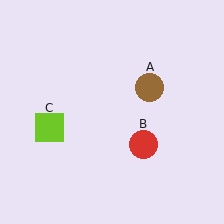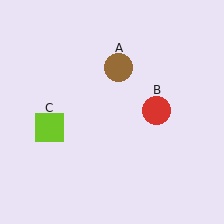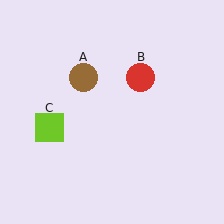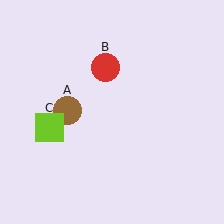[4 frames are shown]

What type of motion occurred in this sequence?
The brown circle (object A), red circle (object B) rotated counterclockwise around the center of the scene.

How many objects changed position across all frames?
2 objects changed position: brown circle (object A), red circle (object B).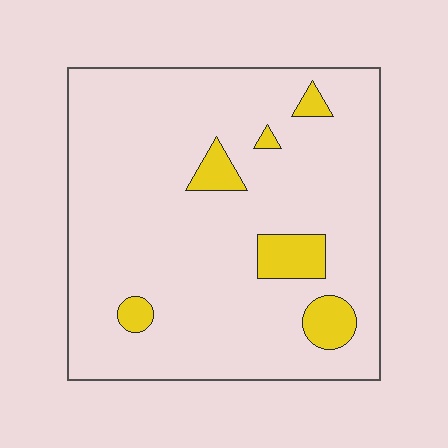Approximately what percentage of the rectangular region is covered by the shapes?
Approximately 10%.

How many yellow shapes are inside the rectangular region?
6.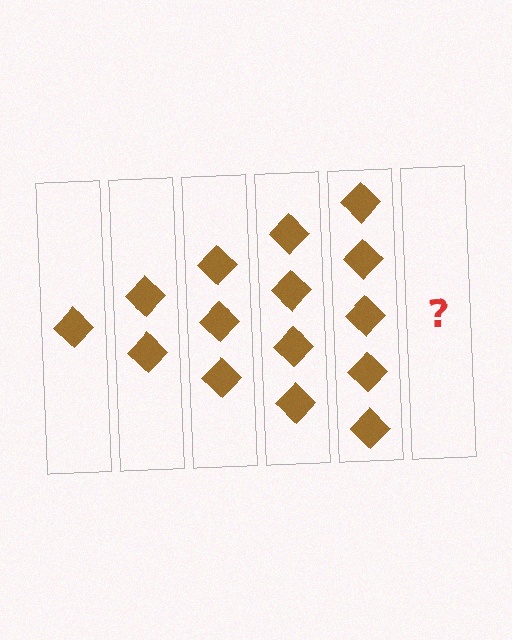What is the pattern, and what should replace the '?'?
The pattern is that each step adds one more diamond. The '?' should be 6 diamonds.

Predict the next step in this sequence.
The next step is 6 diamonds.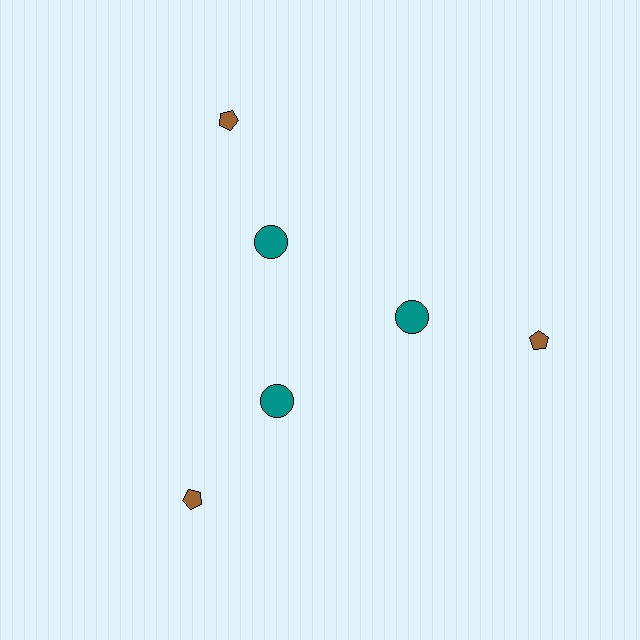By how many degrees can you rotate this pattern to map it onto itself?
The pattern maps onto itself every 120 degrees of rotation.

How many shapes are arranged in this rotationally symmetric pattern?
There are 6 shapes, arranged in 3 groups of 2.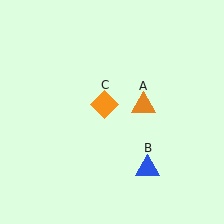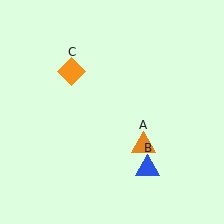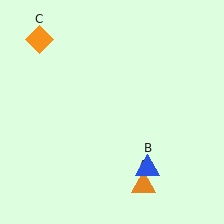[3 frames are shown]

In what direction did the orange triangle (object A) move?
The orange triangle (object A) moved down.